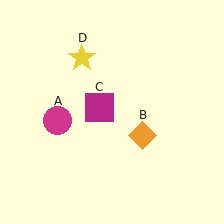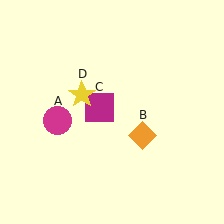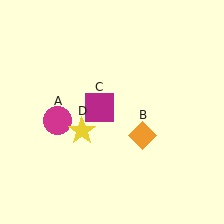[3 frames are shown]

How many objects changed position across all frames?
1 object changed position: yellow star (object D).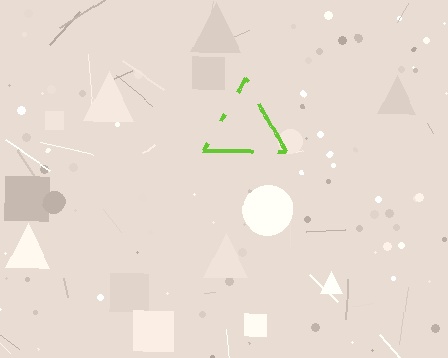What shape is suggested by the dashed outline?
The dashed outline suggests a triangle.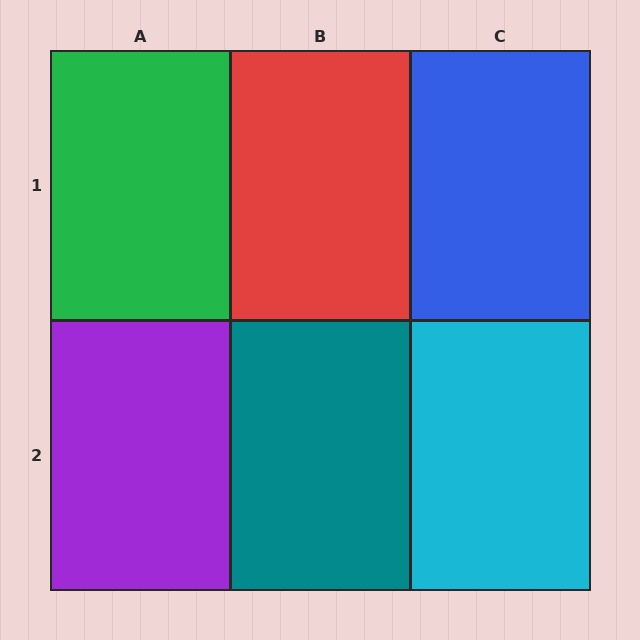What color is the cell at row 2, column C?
Cyan.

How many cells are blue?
1 cell is blue.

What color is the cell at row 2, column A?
Purple.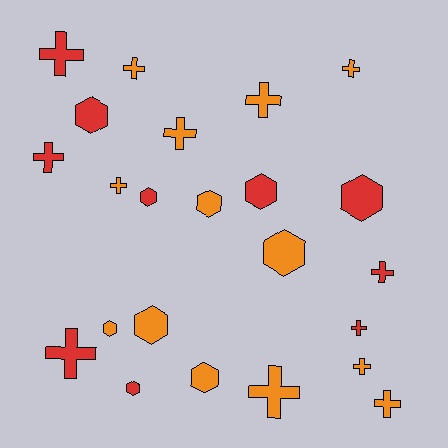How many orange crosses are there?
There are 8 orange crosses.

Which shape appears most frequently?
Cross, with 13 objects.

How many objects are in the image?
There are 23 objects.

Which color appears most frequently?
Orange, with 13 objects.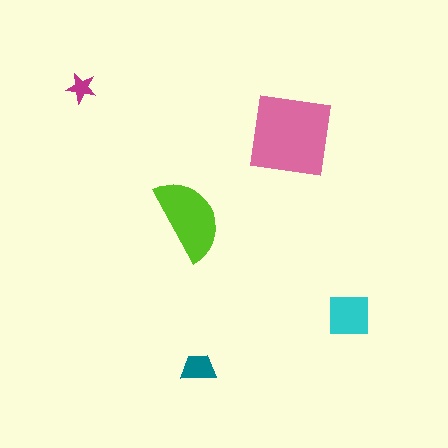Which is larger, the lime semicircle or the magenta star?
The lime semicircle.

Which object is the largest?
The pink square.